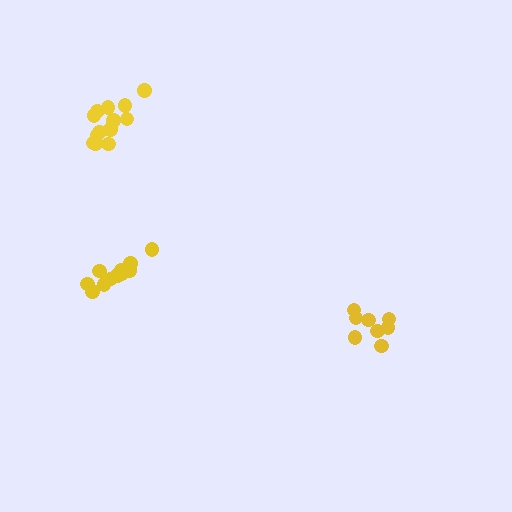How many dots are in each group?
Group 1: 11 dots, Group 2: 8 dots, Group 3: 13 dots (32 total).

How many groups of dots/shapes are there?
There are 3 groups.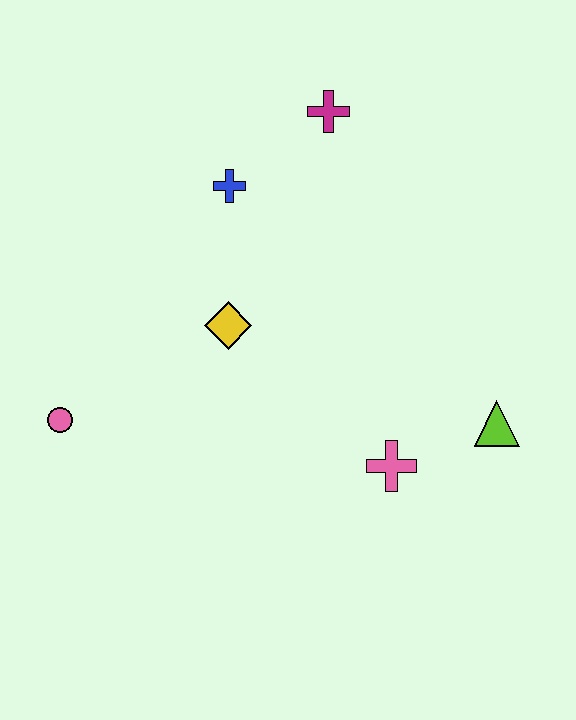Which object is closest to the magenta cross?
The blue cross is closest to the magenta cross.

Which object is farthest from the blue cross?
The lime triangle is farthest from the blue cross.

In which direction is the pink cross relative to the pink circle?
The pink cross is to the right of the pink circle.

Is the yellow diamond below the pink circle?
No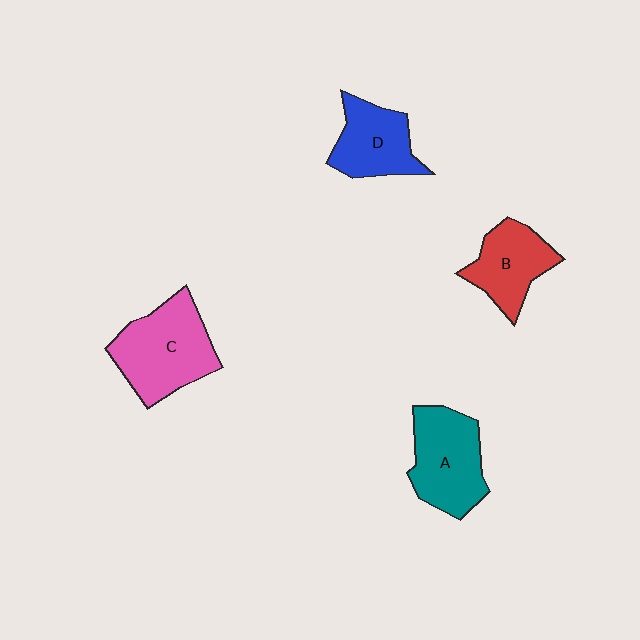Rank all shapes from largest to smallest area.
From largest to smallest: C (pink), A (teal), D (blue), B (red).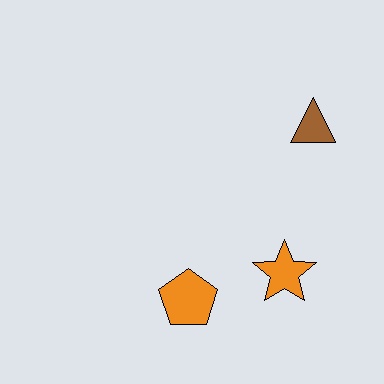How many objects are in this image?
There are 3 objects.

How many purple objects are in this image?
There are no purple objects.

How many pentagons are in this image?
There is 1 pentagon.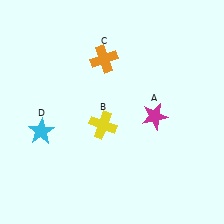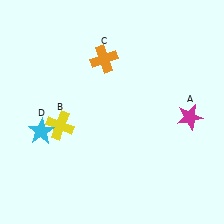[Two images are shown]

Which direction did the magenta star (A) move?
The magenta star (A) moved right.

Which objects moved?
The objects that moved are: the magenta star (A), the yellow cross (B).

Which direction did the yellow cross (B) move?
The yellow cross (B) moved left.